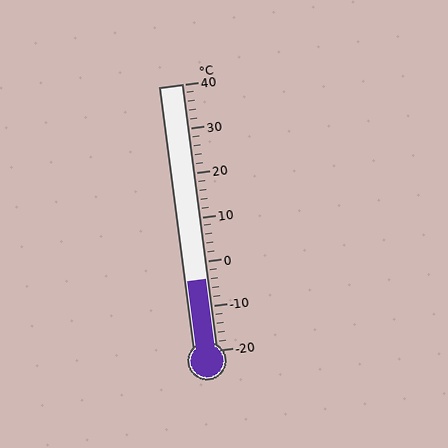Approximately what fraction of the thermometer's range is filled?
The thermometer is filled to approximately 25% of its range.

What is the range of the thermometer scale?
The thermometer scale ranges from -20°C to 40°C.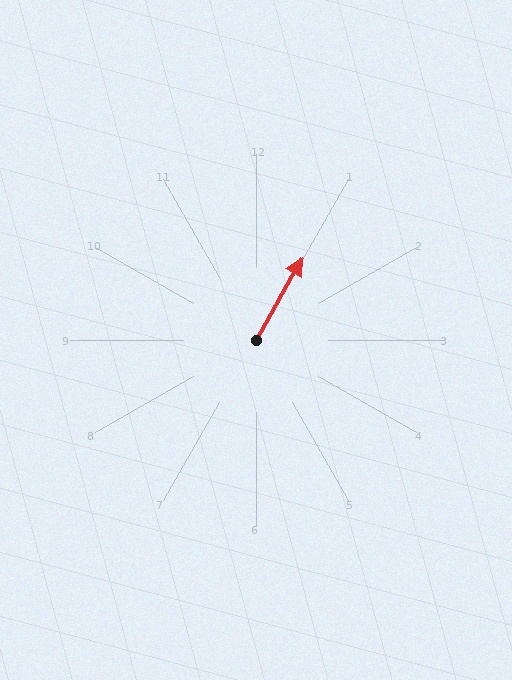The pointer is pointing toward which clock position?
Roughly 1 o'clock.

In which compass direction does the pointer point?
Northeast.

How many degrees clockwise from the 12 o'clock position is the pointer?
Approximately 29 degrees.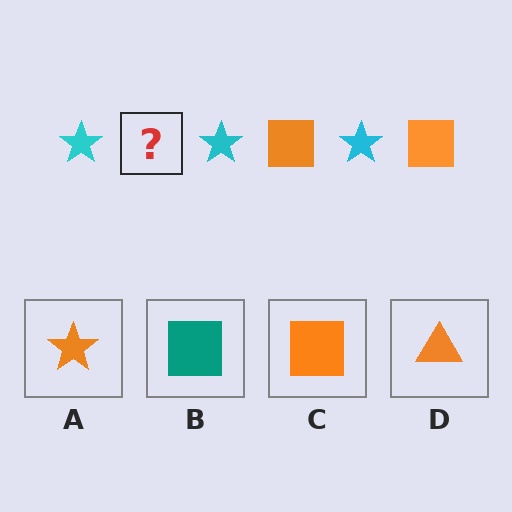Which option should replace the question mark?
Option C.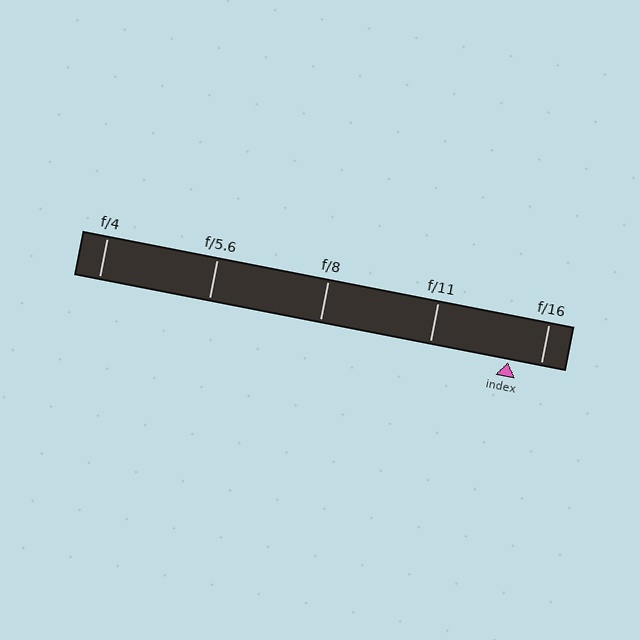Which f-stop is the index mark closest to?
The index mark is closest to f/16.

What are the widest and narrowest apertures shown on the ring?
The widest aperture shown is f/4 and the narrowest is f/16.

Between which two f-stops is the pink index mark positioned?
The index mark is between f/11 and f/16.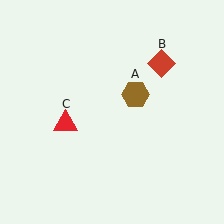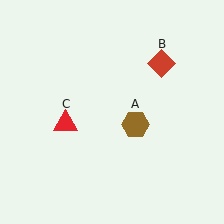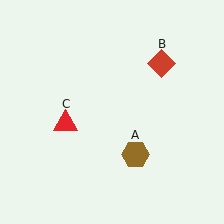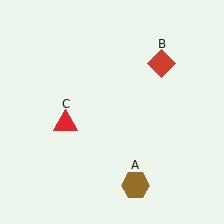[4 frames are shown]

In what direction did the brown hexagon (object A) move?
The brown hexagon (object A) moved down.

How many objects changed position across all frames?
1 object changed position: brown hexagon (object A).